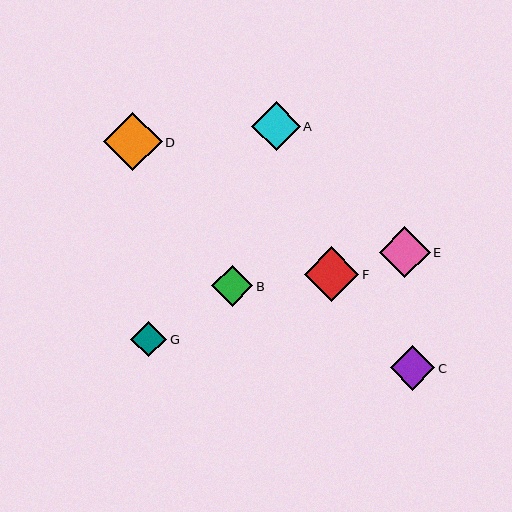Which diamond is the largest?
Diamond D is the largest with a size of approximately 59 pixels.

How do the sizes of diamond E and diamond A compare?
Diamond E and diamond A are approximately the same size.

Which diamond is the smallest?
Diamond G is the smallest with a size of approximately 36 pixels.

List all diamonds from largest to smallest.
From largest to smallest: D, F, E, A, C, B, G.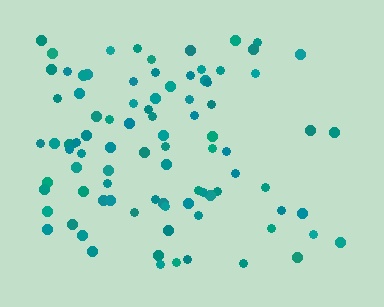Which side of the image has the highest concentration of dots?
The left.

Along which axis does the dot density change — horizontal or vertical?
Horizontal.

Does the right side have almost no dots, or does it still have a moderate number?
Still a moderate number, just noticeably fewer than the left.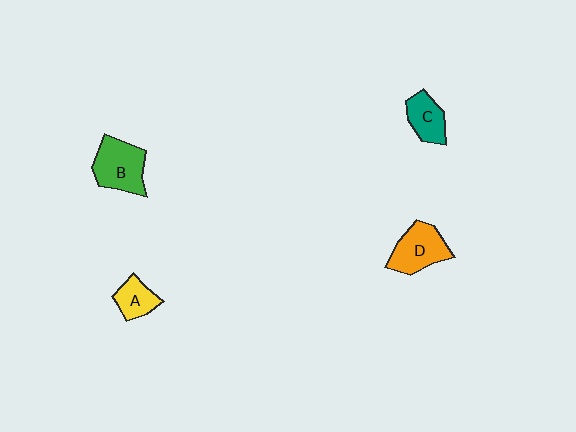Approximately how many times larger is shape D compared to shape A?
Approximately 1.6 times.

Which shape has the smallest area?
Shape A (yellow).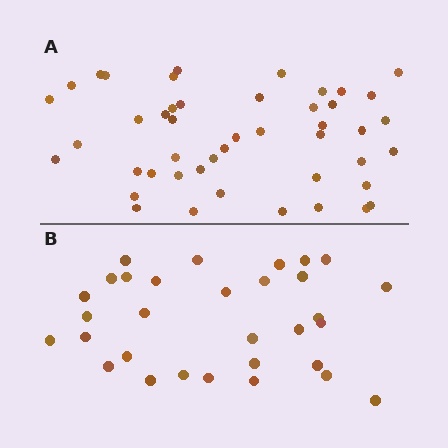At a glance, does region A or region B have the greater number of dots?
Region A (the top region) has more dots.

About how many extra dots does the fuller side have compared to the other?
Region A has approximately 15 more dots than region B.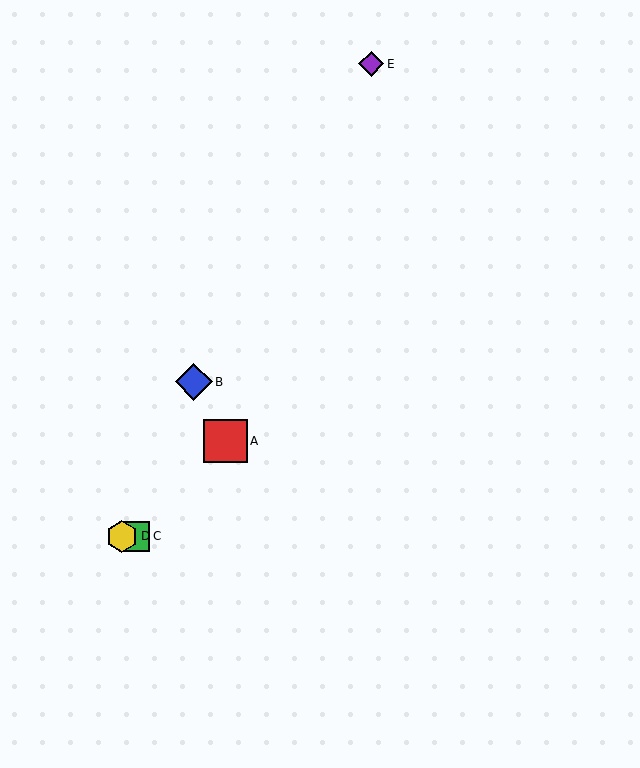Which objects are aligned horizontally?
Objects C, D are aligned horizontally.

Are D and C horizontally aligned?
Yes, both are at y≈536.